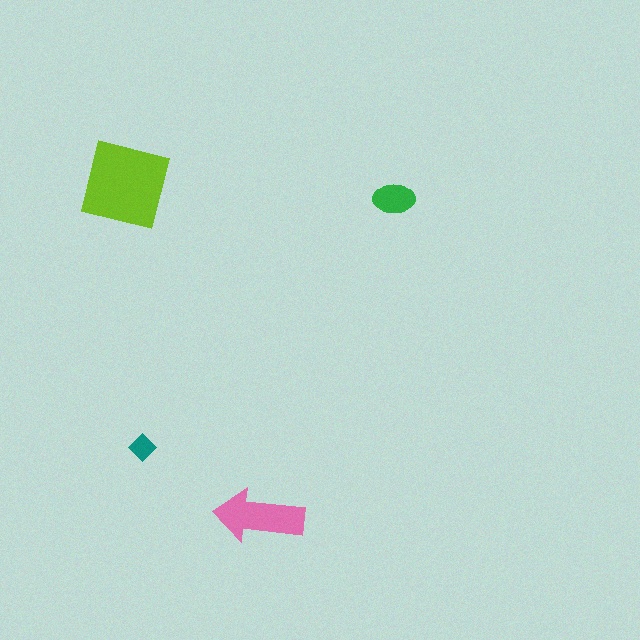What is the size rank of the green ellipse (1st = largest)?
3rd.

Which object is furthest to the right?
The green ellipse is rightmost.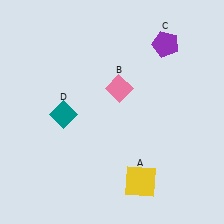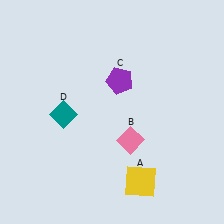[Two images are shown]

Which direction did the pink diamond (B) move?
The pink diamond (B) moved down.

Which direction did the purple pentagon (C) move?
The purple pentagon (C) moved left.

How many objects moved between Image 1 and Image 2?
2 objects moved between the two images.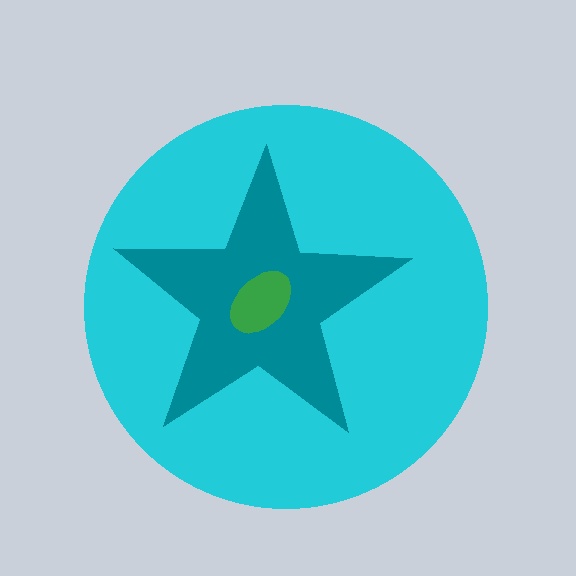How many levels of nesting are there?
3.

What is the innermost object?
The green ellipse.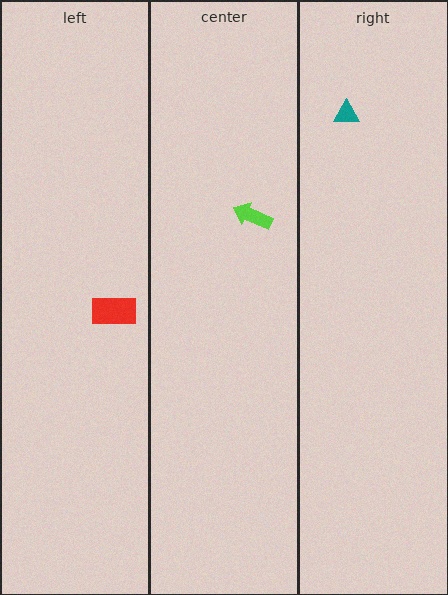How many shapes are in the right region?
1.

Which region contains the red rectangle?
The left region.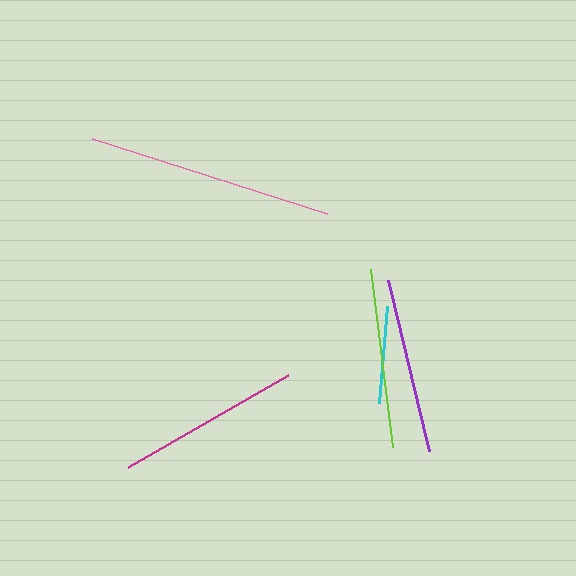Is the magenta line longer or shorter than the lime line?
The magenta line is longer than the lime line.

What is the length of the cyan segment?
The cyan segment is approximately 96 pixels long.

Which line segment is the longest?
The pink line is the longest at approximately 247 pixels.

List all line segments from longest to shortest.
From longest to shortest: pink, magenta, lime, purple, cyan.